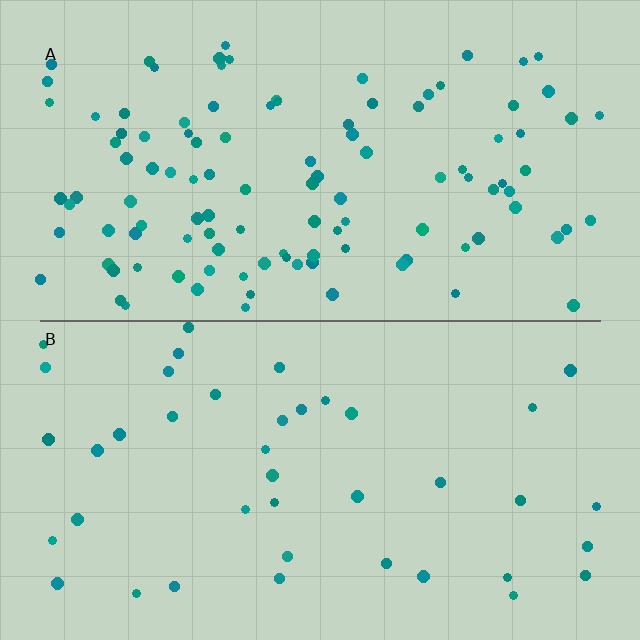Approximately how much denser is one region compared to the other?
Approximately 2.7× — region A over region B.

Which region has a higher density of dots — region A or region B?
A (the top).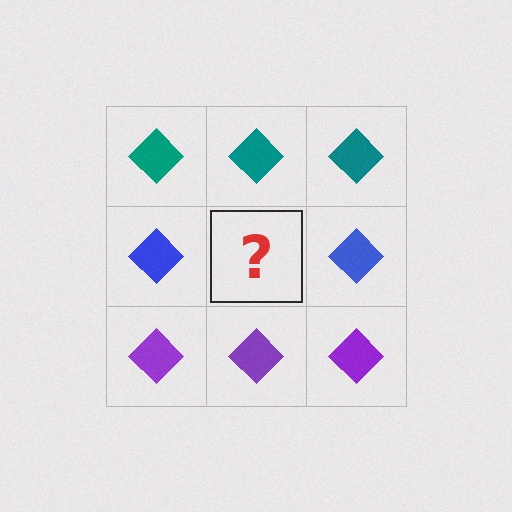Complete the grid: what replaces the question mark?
The question mark should be replaced with a blue diamond.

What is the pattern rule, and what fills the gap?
The rule is that each row has a consistent color. The gap should be filled with a blue diamond.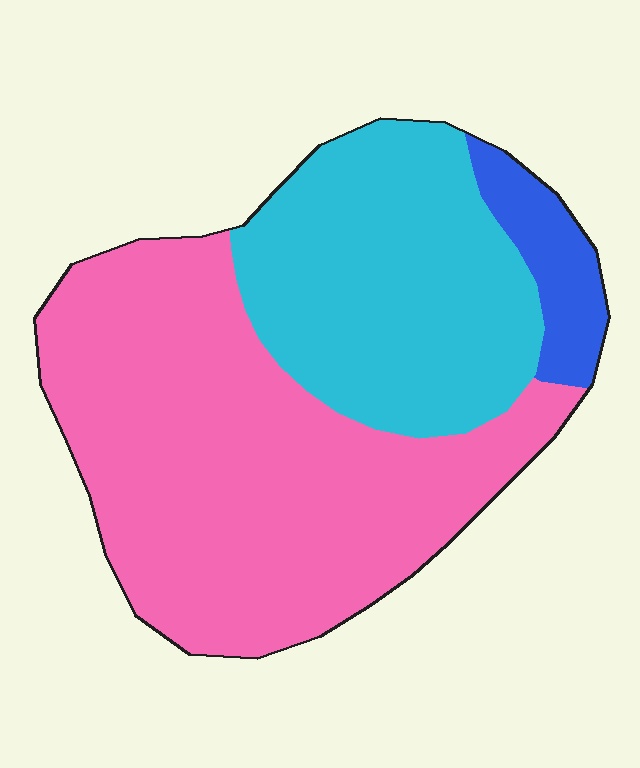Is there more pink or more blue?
Pink.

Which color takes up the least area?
Blue, at roughly 10%.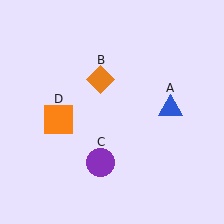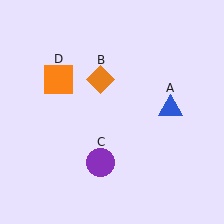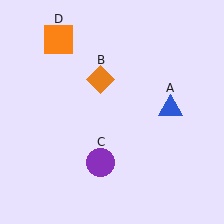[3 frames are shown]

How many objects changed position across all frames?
1 object changed position: orange square (object D).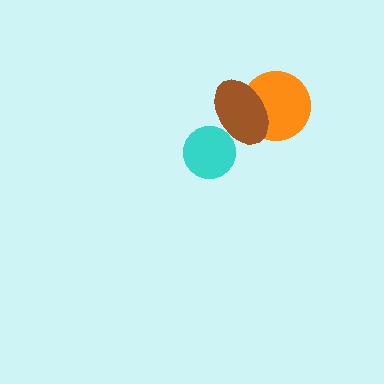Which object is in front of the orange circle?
The brown ellipse is in front of the orange circle.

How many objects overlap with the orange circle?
1 object overlaps with the orange circle.